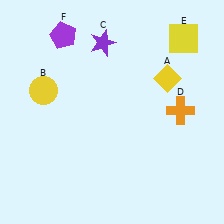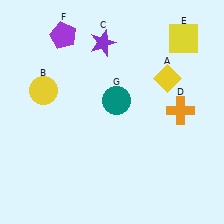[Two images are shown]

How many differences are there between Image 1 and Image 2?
There is 1 difference between the two images.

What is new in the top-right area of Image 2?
A teal circle (G) was added in the top-right area of Image 2.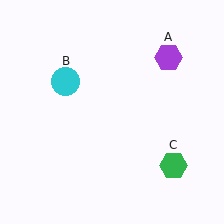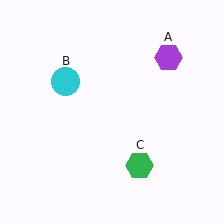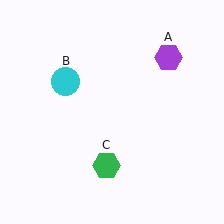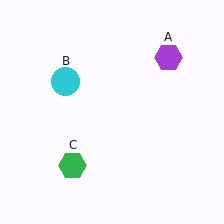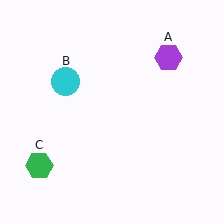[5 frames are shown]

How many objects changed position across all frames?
1 object changed position: green hexagon (object C).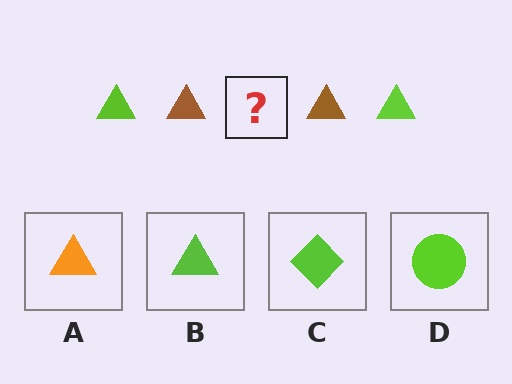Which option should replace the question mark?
Option B.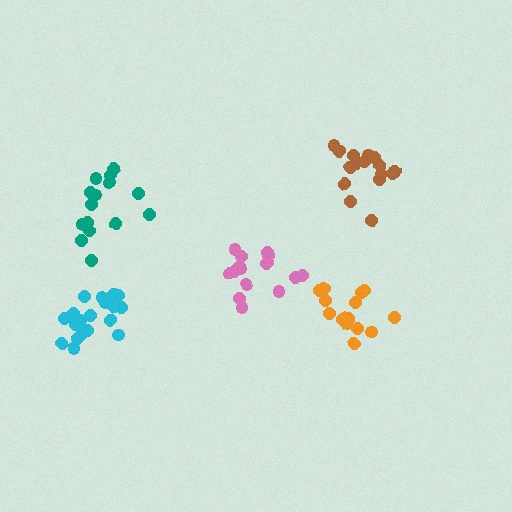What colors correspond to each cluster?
The clusters are colored: pink, brown, teal, orange, cyan.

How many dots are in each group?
Group 1: 16 dots, Group 2: 16 dots, Group 3: 15 dots, Group 4: 16 dots, Group 5: 20 dots (83 total).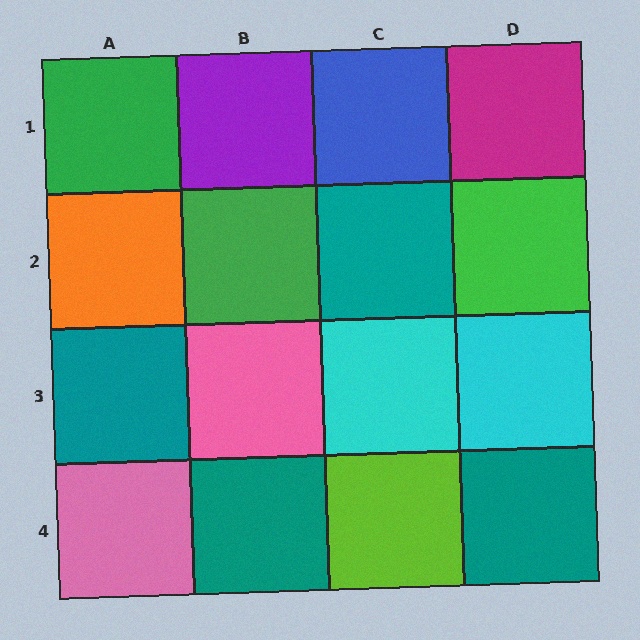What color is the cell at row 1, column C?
Blue.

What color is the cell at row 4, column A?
Pink.